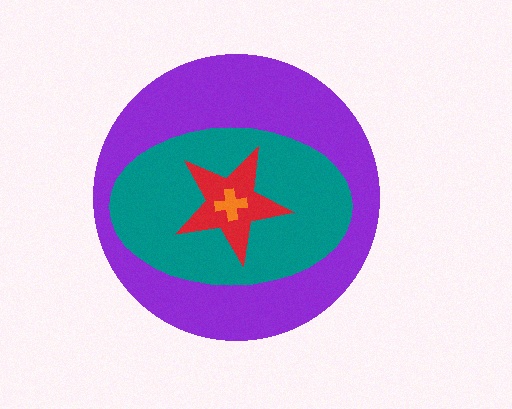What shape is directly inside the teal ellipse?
The red star.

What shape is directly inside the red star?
The orange cross.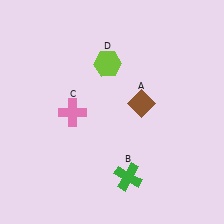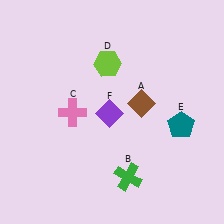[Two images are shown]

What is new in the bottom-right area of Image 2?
A teal pentagon (E) was added in the bottom-right area of Image 2.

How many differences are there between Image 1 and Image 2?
There are 2 differences between the two images.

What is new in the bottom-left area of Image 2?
A purple diamond (F) was added in the bottom-left area of Image 2.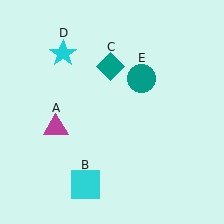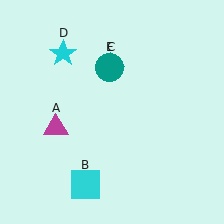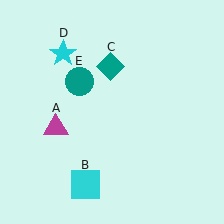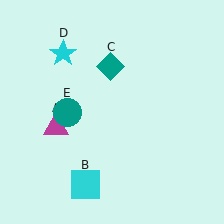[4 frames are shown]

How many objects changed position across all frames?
1 object changed position: teal circle (object E).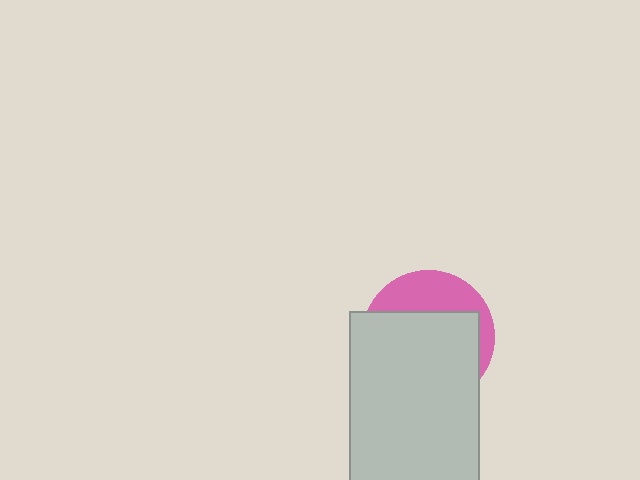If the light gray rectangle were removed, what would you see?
You would see the complete pink circle.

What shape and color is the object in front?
The object in front is a light gray rectangle.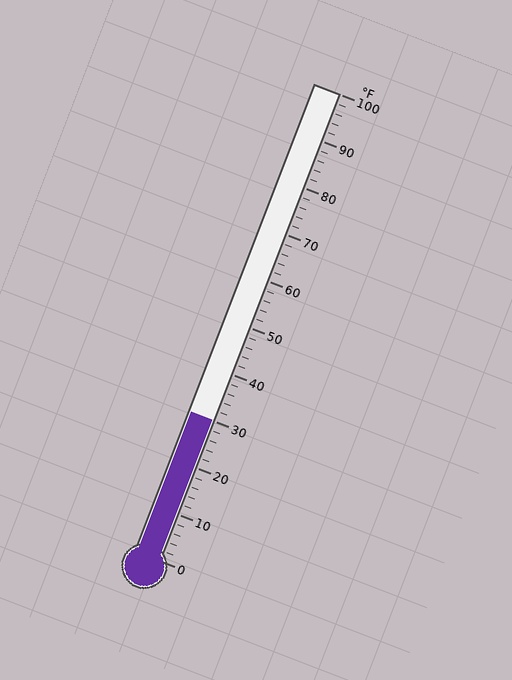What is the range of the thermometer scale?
The thermometer scale ranges from 0°F to 100°F.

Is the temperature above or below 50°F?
The temperature is below 50°F.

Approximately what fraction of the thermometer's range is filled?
The thermometer is filled to approximately 30% of its range.